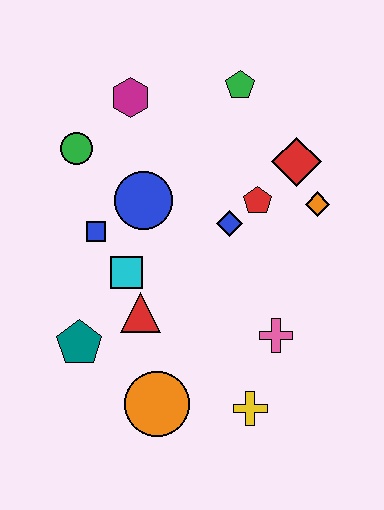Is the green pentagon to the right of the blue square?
Yes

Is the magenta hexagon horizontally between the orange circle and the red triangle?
No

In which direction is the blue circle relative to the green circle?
The blue circle is to the right of the green circle.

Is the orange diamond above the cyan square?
Yes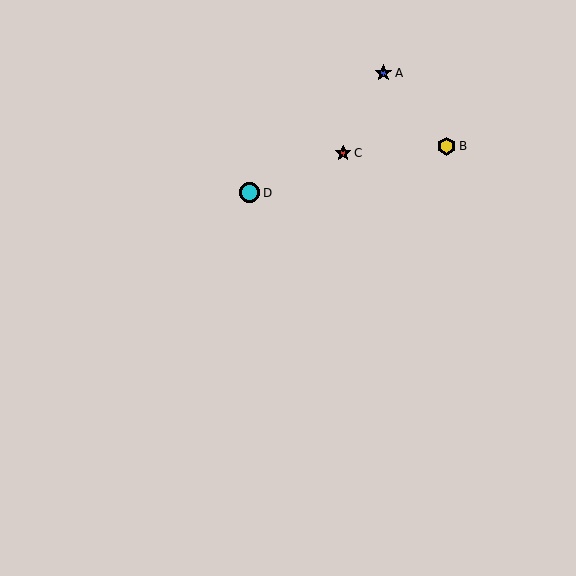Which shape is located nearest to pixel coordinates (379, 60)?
The blue star (labeled A) at (383, 73) is nearest to that location.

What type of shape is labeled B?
Shape B is a yellow hexagon.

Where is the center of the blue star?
The center of the blue star is at (383, 73).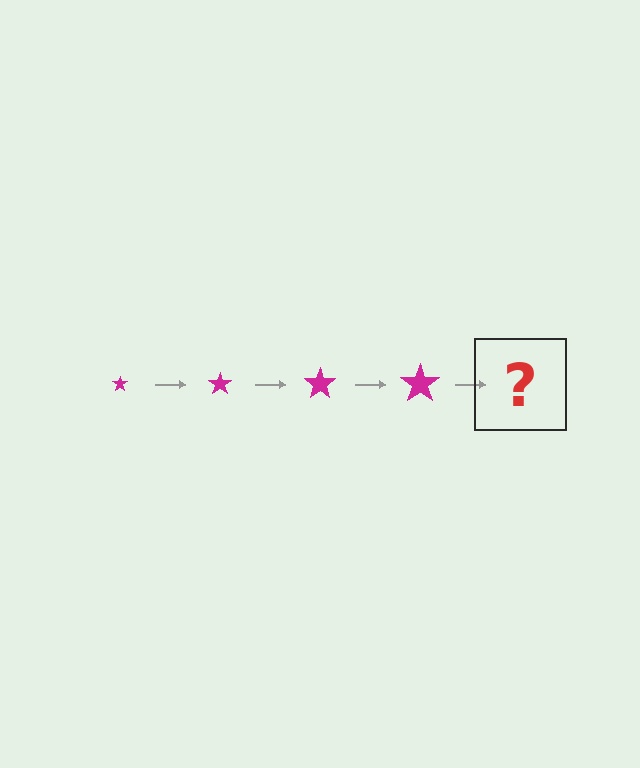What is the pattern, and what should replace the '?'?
The pattern is that the star gets progressively larger each step. The '?' should be a magenta star, larger than the previous one.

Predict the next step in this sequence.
The next step is a magenta star, larger than the previous one.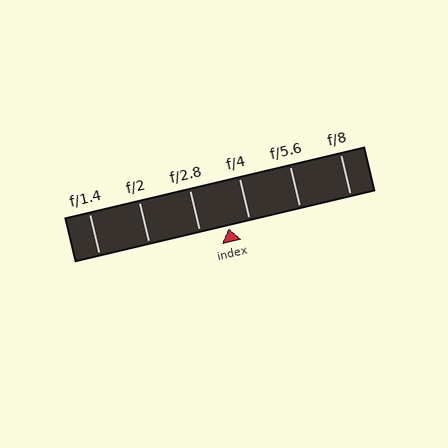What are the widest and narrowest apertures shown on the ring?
The widest aperture shown is f/1.4 and the narrowest is f/8.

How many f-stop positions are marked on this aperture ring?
There are 6 f-stop positions marked.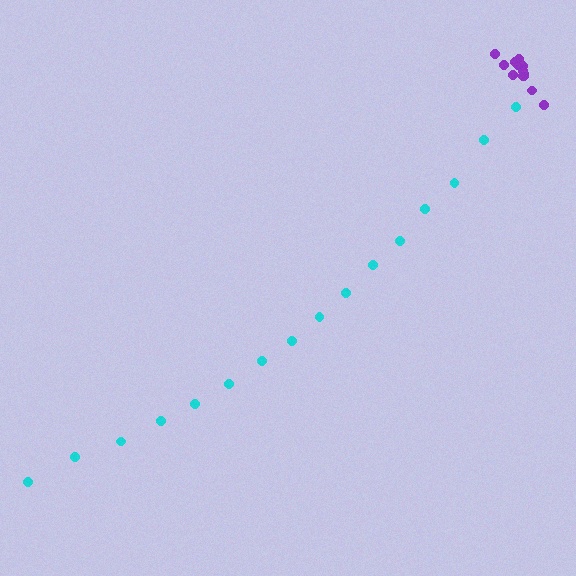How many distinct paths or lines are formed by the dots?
There are 2 distinct paths.